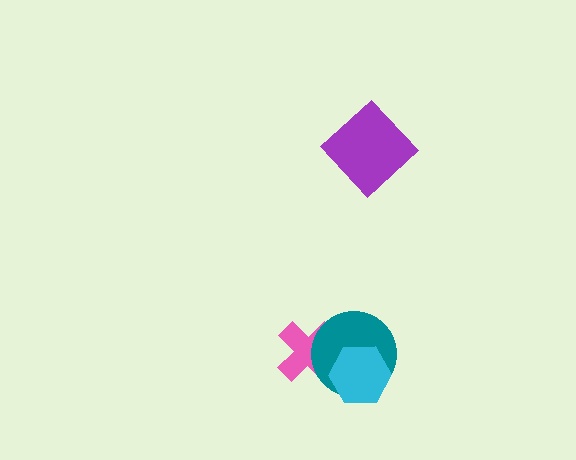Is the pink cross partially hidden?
Yes, it is partially covered by another shape.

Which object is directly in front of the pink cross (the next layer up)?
The teal circle is directly in front of the pink cross.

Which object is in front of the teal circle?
The cyan hexagon is in front of the teal circle.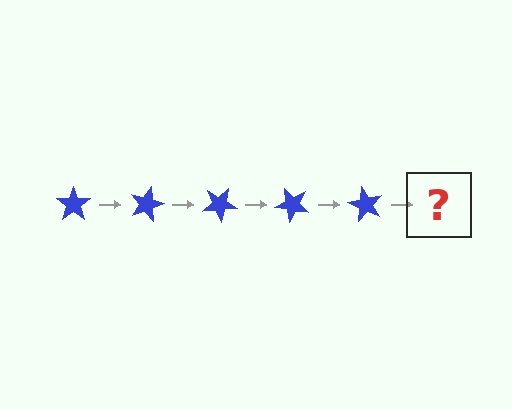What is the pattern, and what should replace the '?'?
The pattern is that the star rotates 15 degrees each step. The '?' should be a blue star rotated 75 degrees.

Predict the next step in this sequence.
The next step is a blue star rotated 75 degrees.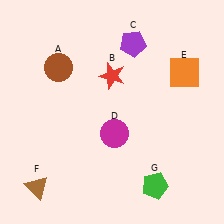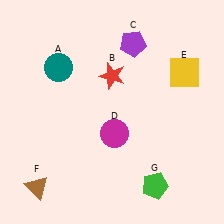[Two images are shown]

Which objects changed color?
A changed from brown to teal. E changed from orange to yellow.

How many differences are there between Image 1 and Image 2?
There are 2 differences between the two images.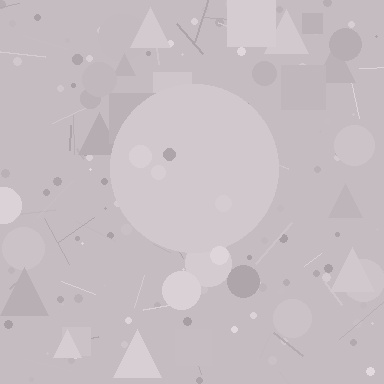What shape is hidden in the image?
A circle is hidden in the image.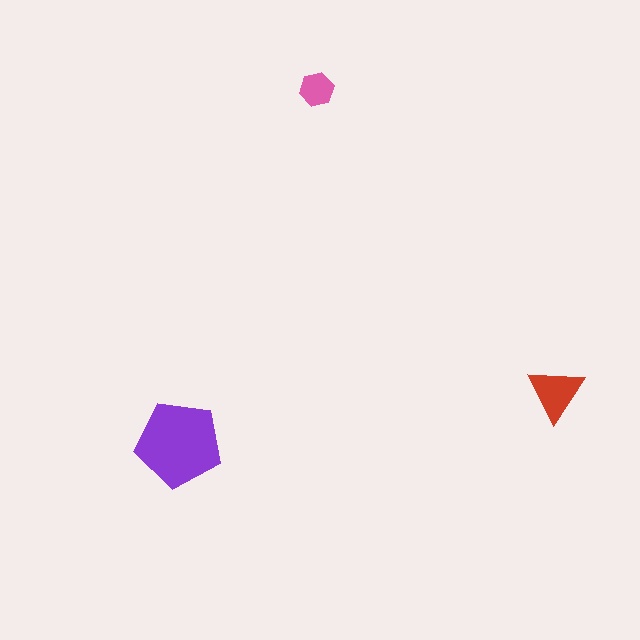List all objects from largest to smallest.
The purple pentagon, the red triangle, the pink hexagon.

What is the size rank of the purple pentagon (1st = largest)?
1st.